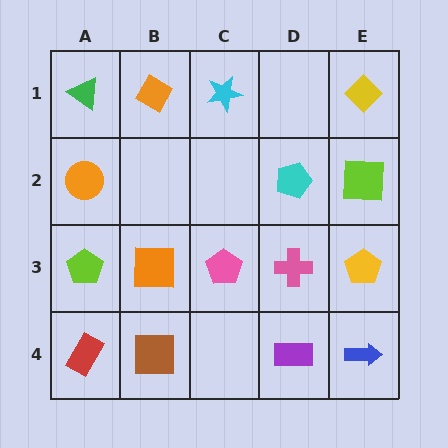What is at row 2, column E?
A lime square.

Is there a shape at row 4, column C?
No, that cell is empty.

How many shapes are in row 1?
4 shapes.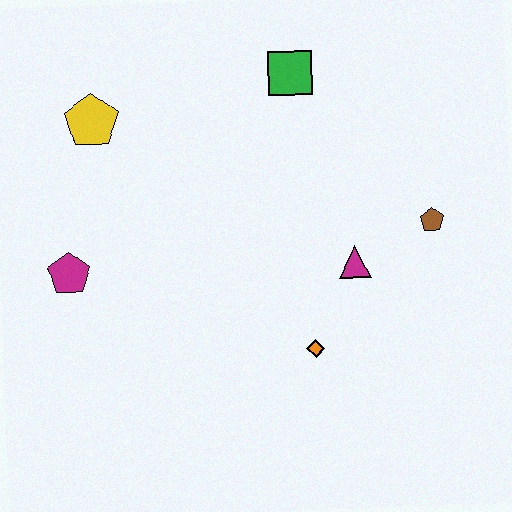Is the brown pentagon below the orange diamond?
No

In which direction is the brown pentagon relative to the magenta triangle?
The brown pentagon is to the right of the magenta triangle.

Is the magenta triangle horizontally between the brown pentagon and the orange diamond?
Yes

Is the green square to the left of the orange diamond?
Yes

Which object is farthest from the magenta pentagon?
The brown pentagon is farthest from the magenta pentagon.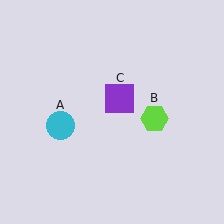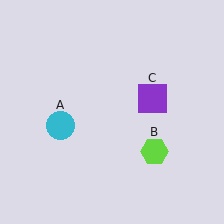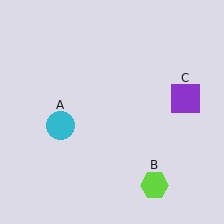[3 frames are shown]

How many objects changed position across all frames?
2 objects changed position: lime hexagon (object B), purple square (object C).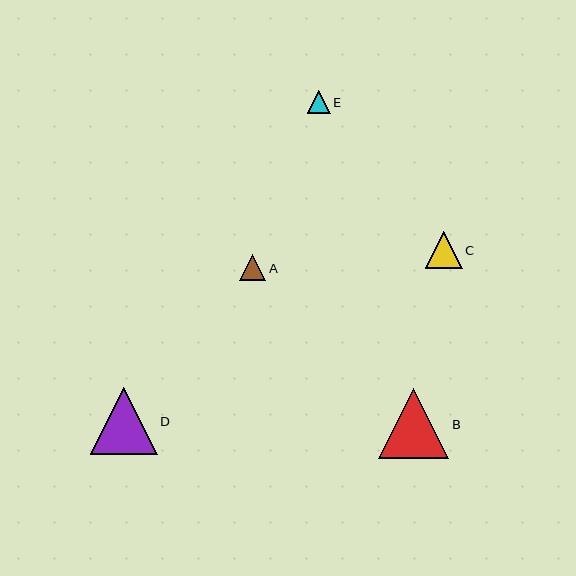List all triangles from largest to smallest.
From largest to smallest: B, D, C, A, E.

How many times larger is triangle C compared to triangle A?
Triangle C is approximately 1.4 times the size of triangle A.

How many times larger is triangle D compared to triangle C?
Triangle D is approximately 1.8 times the size of triangle C.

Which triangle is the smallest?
Triangle E is the smallest with a size of approximately 23 pixels.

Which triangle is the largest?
Triangle B is the largest with a size of approximately 70 pixels.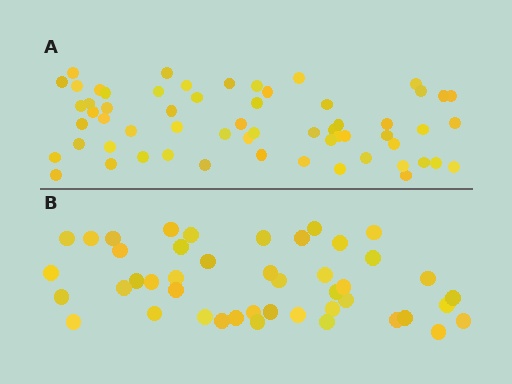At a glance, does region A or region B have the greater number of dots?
Region A (the top region) has more dots.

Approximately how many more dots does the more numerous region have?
Region A has approximately 15 more dots than region B.